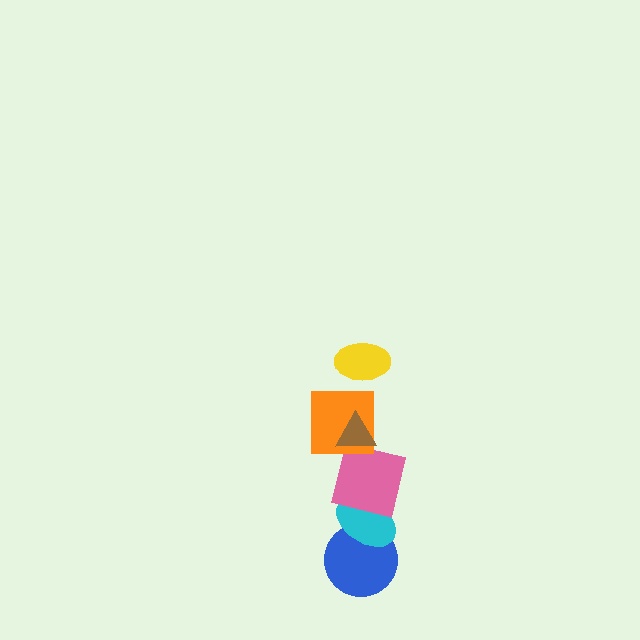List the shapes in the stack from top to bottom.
From top to bottom: the yellow ellipse, the brown triangle, the orange square, the pink square, the cyan ellipse, the blue circle.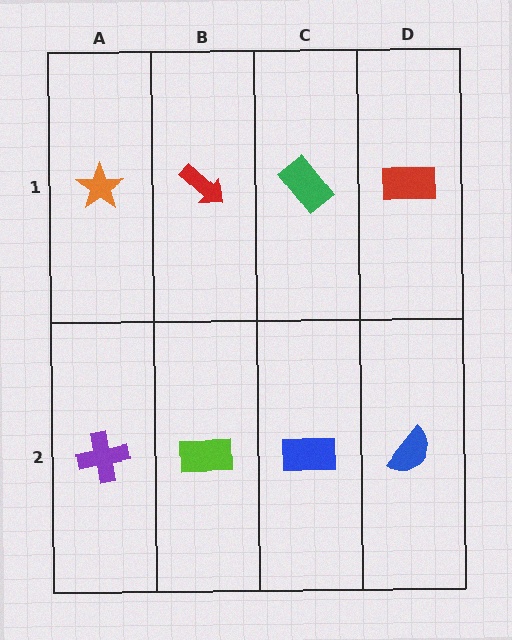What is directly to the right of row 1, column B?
A green rectangle.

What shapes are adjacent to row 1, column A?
A purple cross (row 2, column A), a red arrow (row 1, column B).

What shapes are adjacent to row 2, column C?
A green rectangle (row 1, column C), a lime rectangle (row 2, column B), a blue semicircle (row 2, column D).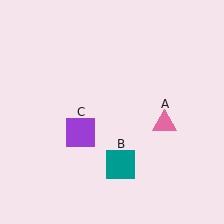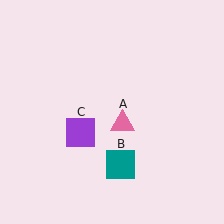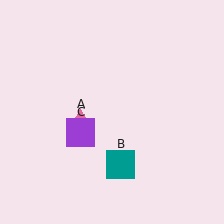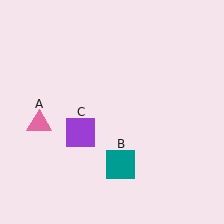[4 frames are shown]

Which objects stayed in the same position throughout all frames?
Teal square (object B) and purple square (object C) remained stationary.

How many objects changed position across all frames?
1 object changed position: pink triangle (object A).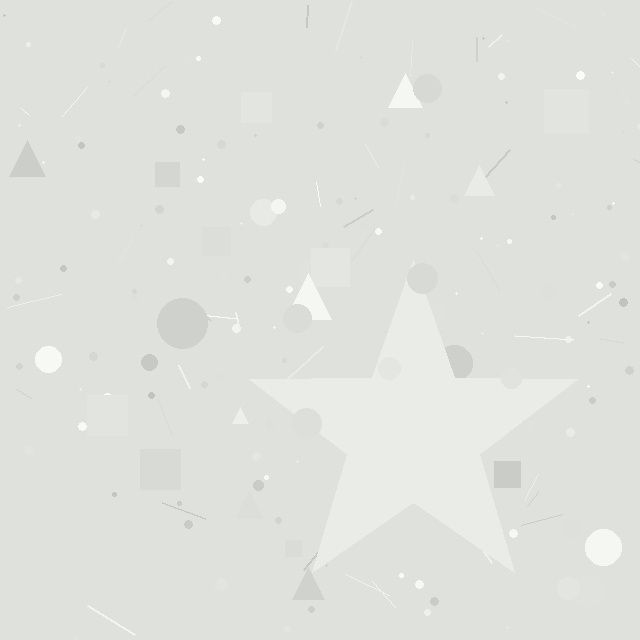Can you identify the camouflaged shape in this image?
The camouflaged shape is a star.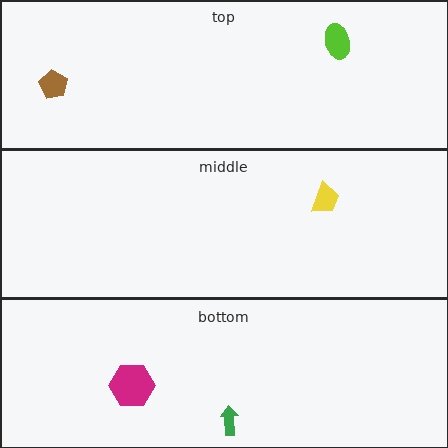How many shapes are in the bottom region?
2.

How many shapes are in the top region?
2.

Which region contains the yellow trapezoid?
The middle region.